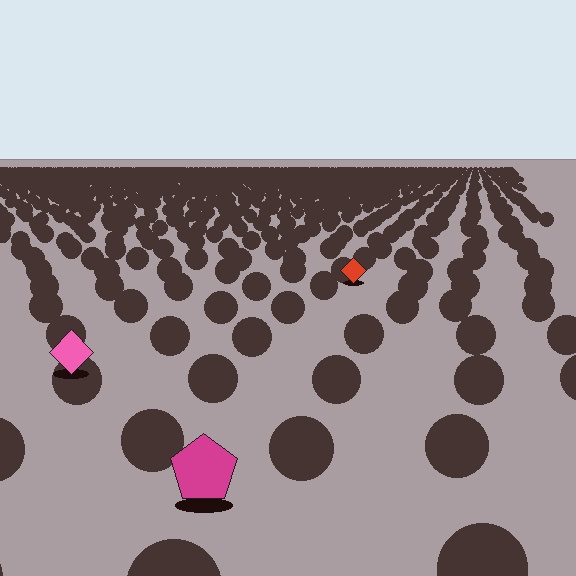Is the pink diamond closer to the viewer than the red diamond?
Yes. The pink diamond is closer — you can tell from the texture gradient: the ground texture is coarser near it.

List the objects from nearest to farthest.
From nearest to farthest: the magenta pentagon, the pink diamond, the red diamond.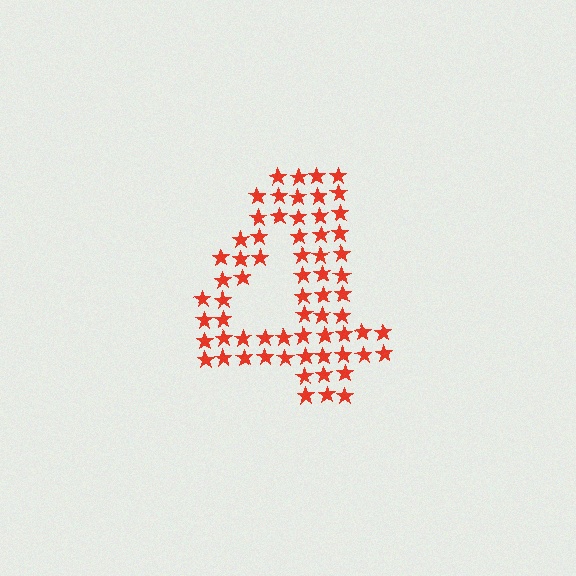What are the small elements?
The small elements are stars.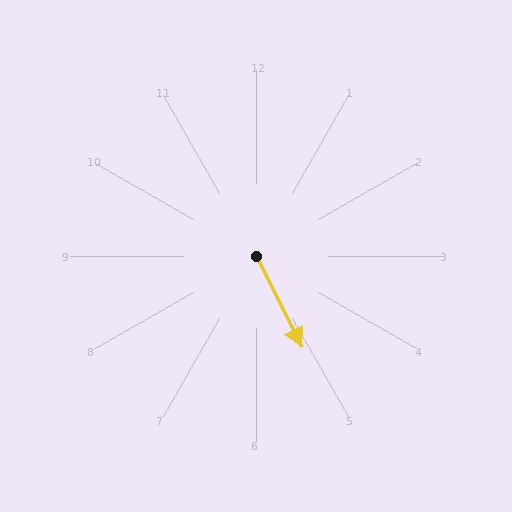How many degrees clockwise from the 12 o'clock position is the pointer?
Approximately 153 degrees.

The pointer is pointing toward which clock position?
Roughly 5 o'clock.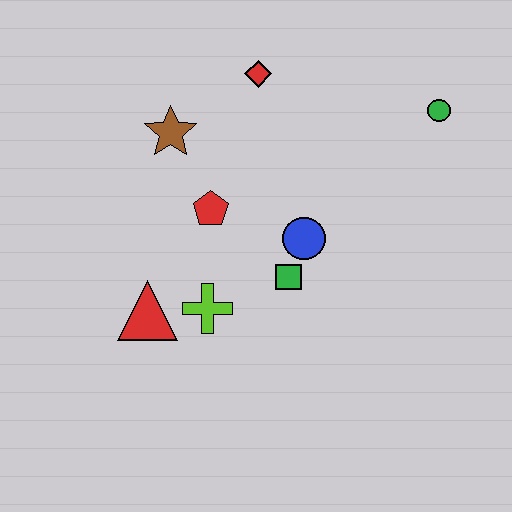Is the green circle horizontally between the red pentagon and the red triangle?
No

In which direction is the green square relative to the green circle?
The green square is below the green circle.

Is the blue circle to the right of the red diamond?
Yes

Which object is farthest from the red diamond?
The red triangle is farthest from the red diamond.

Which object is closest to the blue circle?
The green square is closest to the blue circle.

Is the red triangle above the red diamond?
No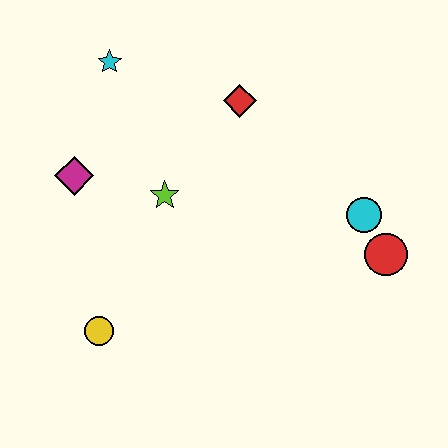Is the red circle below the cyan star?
Yes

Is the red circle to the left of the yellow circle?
No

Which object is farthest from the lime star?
The red circle is farthest from the lime star.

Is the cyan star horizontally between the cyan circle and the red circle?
No